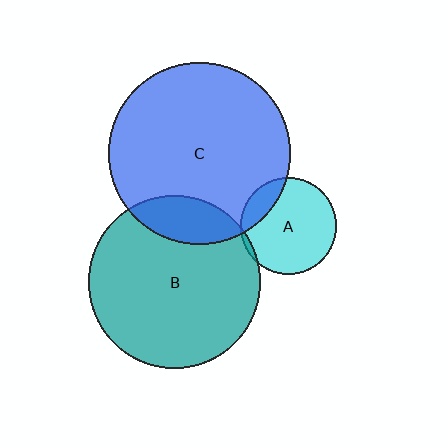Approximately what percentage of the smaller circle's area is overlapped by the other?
Approximately 15%.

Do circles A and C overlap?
Yes.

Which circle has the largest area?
Circle C (blue).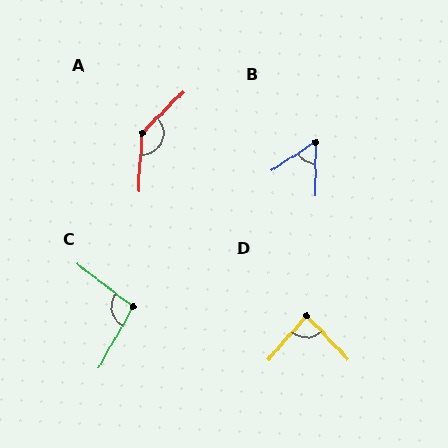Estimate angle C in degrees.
Approximately 97 degrees.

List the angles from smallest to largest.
B (56°), D (84°), C (97°), A (138°).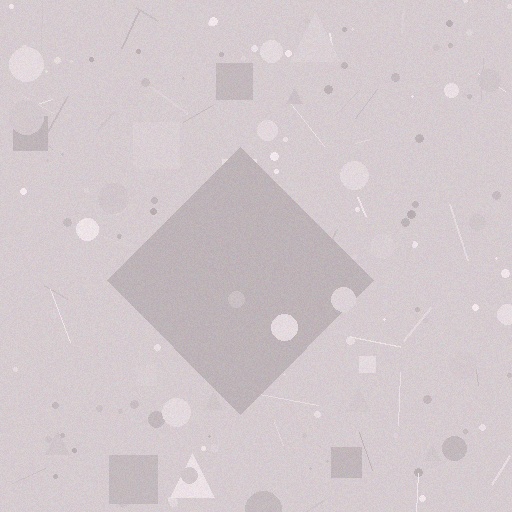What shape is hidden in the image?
A diamond is hidden in the image.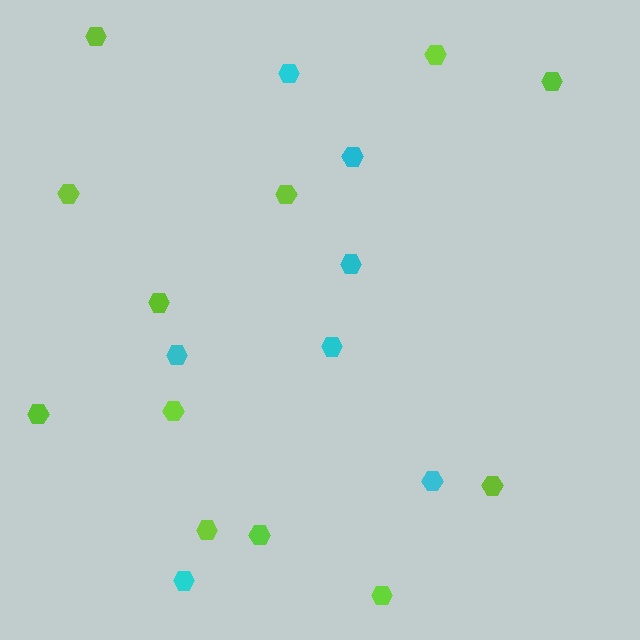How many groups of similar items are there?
There are 2 groups: one group of cyan hexagons (7) and one group of lime hexagons (12).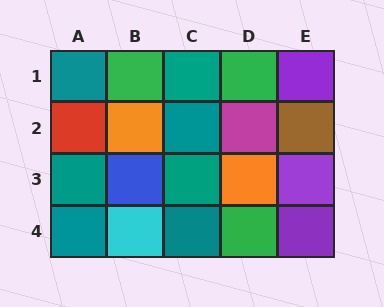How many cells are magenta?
1 cell is magenta.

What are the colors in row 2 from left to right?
Red, orange, teal, magenta, brown.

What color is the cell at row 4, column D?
Green.